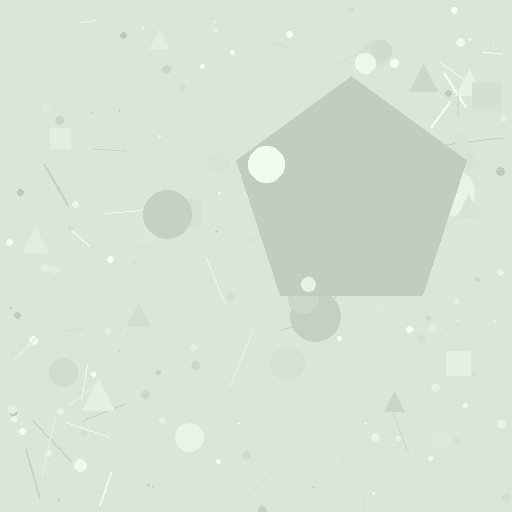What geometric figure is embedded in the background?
A pentagon is embedded in the background.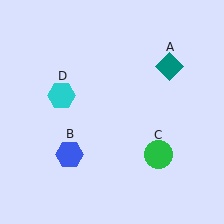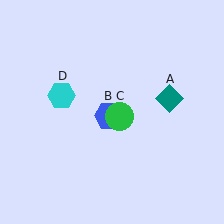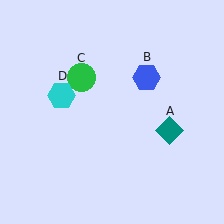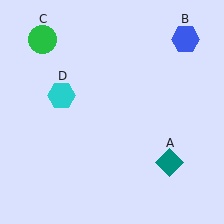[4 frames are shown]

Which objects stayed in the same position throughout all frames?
Cyan hexagon (object D) remained stationary.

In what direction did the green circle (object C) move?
The green circle (object C) moved up and to the left.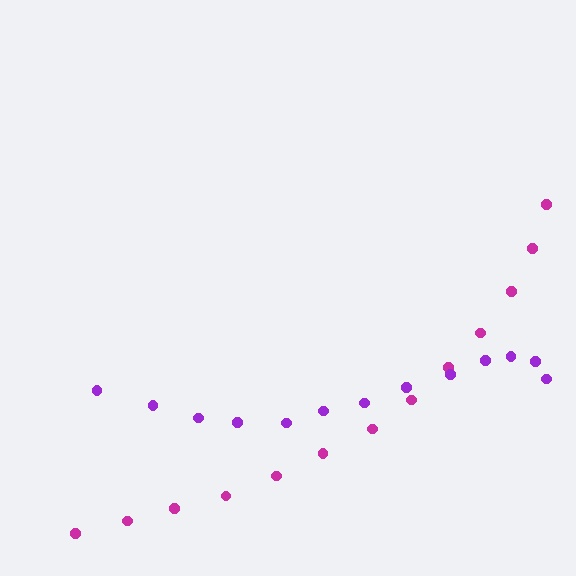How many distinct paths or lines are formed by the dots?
There are 2 distinct paths.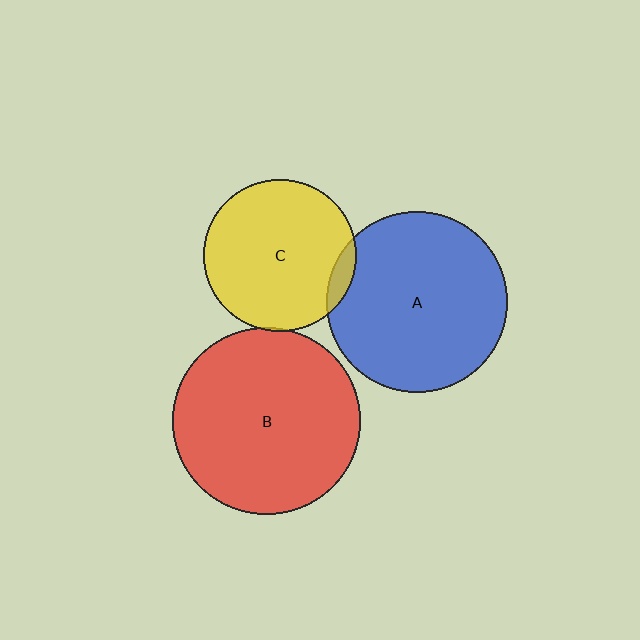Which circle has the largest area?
Circle B (red).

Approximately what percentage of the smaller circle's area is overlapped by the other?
Approximately 5%.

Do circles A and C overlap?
Yes.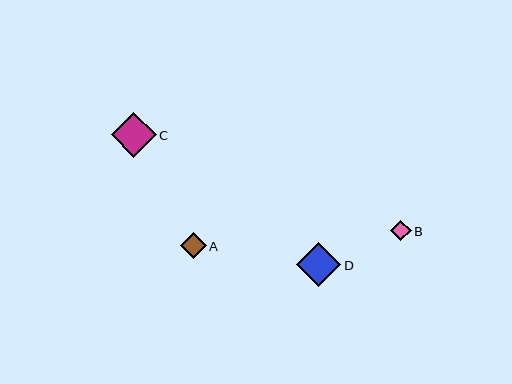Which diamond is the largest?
Diamond C is the largest with a size of approximately 45 pixels.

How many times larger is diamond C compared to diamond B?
Diamond C is approximately 2.1 times the size of diamond B.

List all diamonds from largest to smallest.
From largest to smallest: C, D, A, B.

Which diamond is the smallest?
Diamond B is the smallest with a size of approximately 21 pixels.